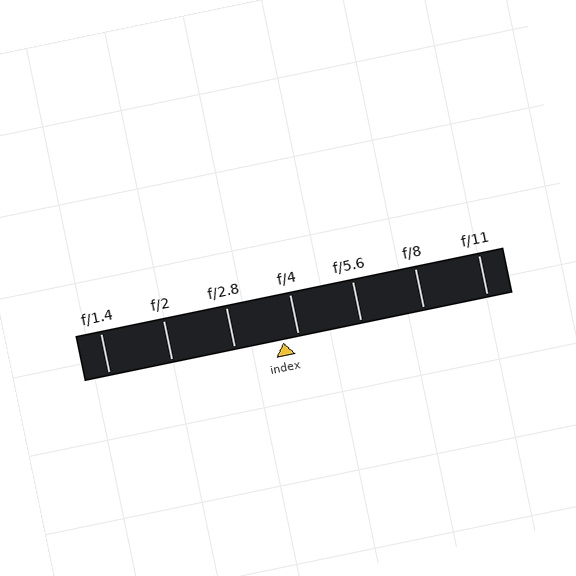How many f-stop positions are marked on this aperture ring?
There are 7 f-stop positions marked.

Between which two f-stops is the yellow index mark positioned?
The index mark is between f/2.8 and f/4.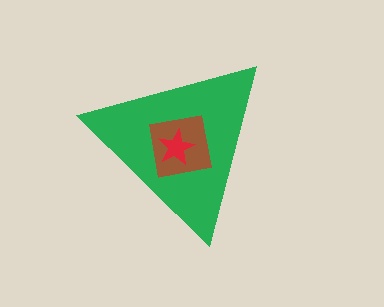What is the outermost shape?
The green triangle.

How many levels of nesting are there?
3.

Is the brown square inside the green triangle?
Yes.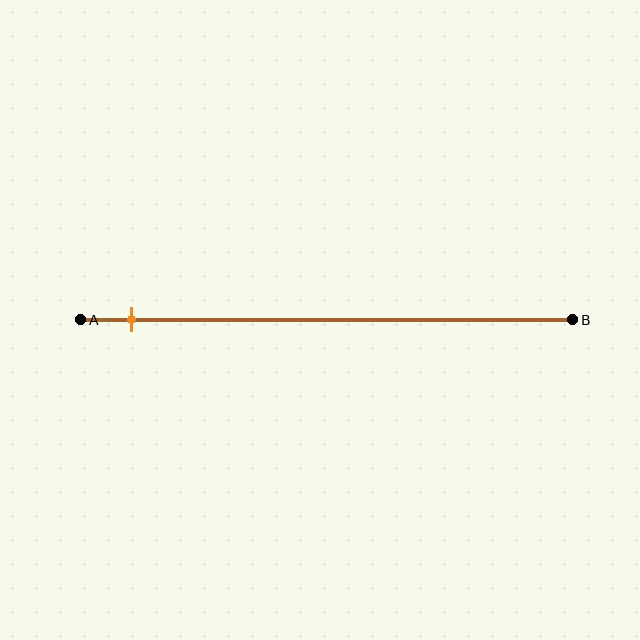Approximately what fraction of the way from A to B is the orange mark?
The orange mark is approximately 10% of the way from A to B.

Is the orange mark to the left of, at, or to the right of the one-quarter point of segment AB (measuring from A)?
The orange mark is to the left of the one-quarter point of segment AB.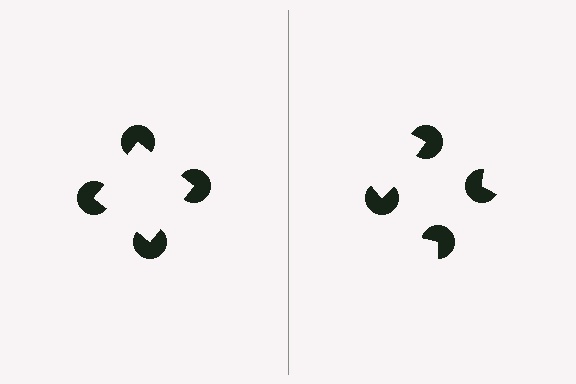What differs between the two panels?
The pac-man discs are positioned identically on both sides; only the wedge orientations differ. On the left they align to a square; on the right they are misaligned.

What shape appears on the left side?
An illusory square.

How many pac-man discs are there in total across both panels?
8 — 4 on each side.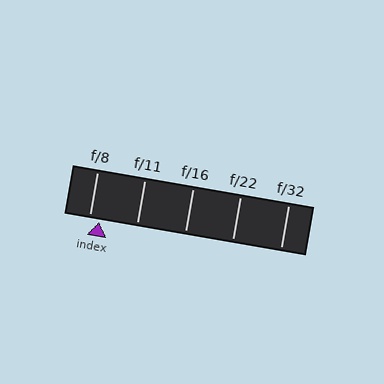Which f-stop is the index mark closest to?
The index mark is closest to f/8.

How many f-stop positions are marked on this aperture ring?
There are 5 f-stop positions marked.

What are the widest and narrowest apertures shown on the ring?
The widest aperture shown is f/8 and the narrowest is f/32.